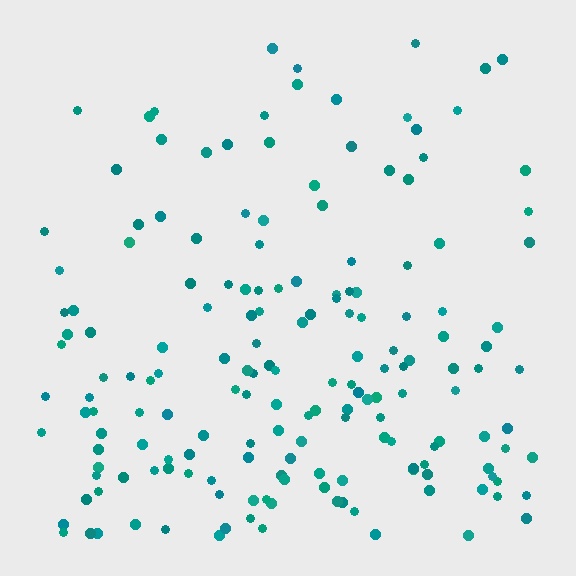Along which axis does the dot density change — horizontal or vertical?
Vertical.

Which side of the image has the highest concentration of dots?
The bottom.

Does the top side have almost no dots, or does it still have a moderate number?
Still a moderate number, just noticeably fewer than the bottom.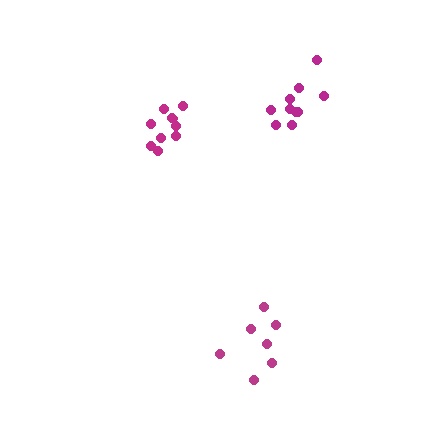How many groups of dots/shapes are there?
There are 3 groups.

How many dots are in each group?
Group 1: 7 dots, Group 2: 10 dots, Group 3: 10 dots (27 total).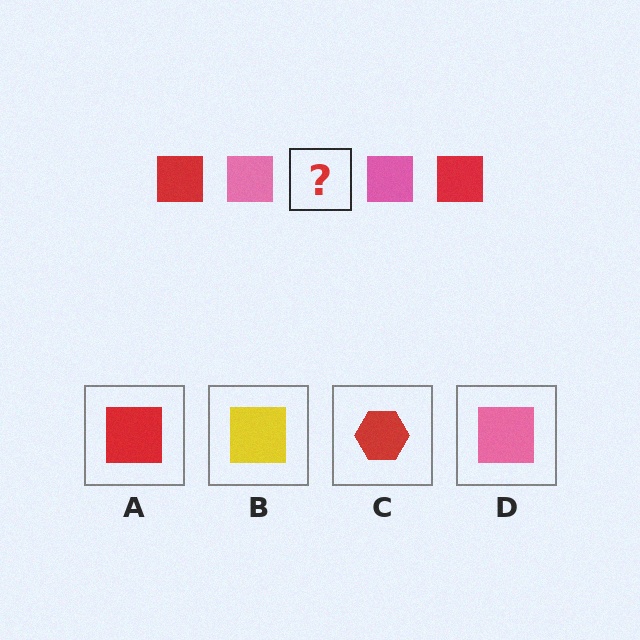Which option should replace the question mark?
Option A.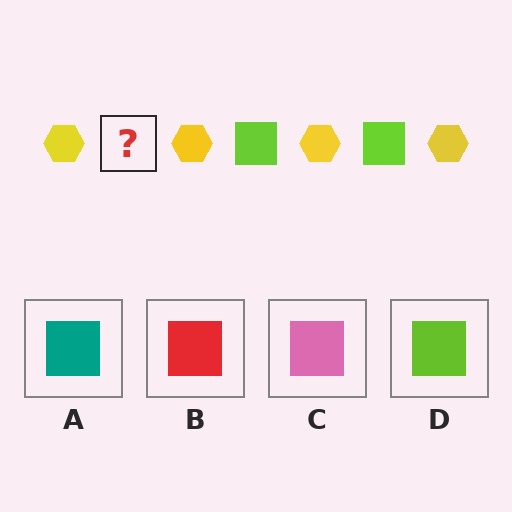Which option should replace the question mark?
Option D.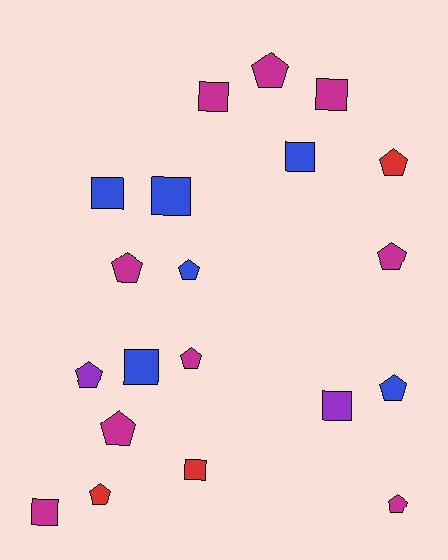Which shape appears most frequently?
Pentagon, with 11 objects.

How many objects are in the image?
There are 20 objects.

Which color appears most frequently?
Magenta, with 9 objects.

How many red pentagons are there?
There are 2 red pentagons.